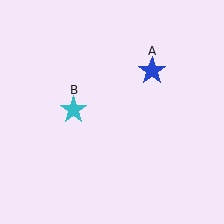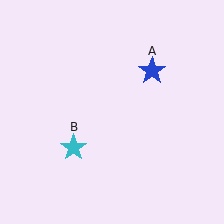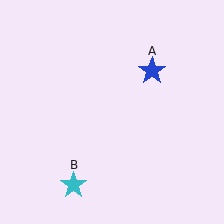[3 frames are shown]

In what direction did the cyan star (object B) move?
The cyan star (object B) moved down.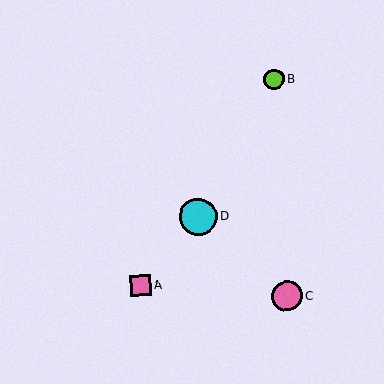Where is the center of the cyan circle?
The center of the cyan circle is at (198, 217).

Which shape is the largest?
The cyan circle (labeled D) is the largest.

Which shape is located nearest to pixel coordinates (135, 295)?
The pink square (labeled A) at (140, 286) is nearest to that location.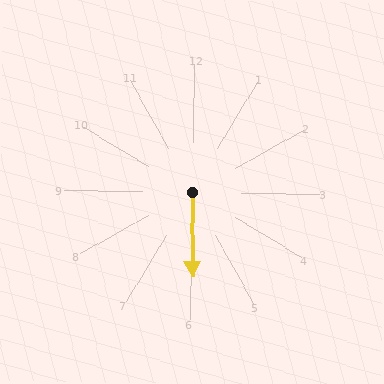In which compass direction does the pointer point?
South.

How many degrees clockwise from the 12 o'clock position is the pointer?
Approximately 179 degrees.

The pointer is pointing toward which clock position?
Roughly 6 o'clock.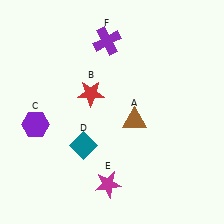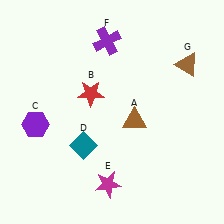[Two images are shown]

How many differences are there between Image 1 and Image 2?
There is 1 difference between the two images.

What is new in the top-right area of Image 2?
A brown triangle (G) was added in the top-right area of Image 2.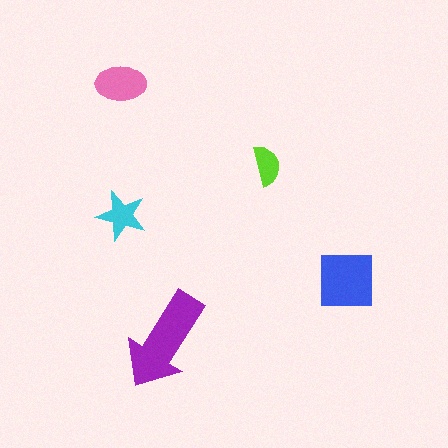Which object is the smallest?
The lime semicircle.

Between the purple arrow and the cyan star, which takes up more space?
The purple arrow.